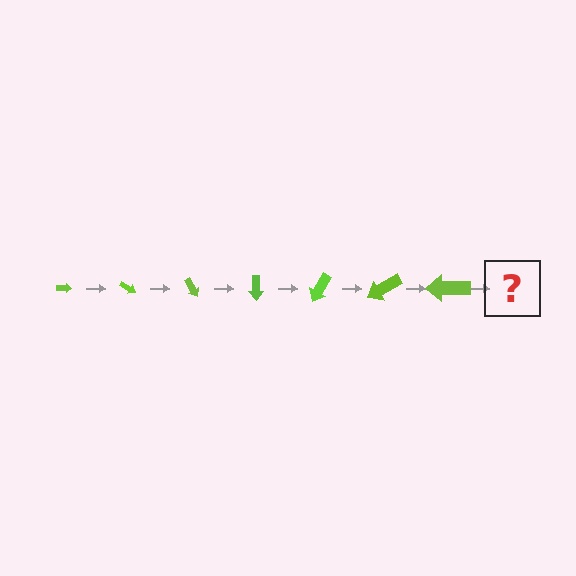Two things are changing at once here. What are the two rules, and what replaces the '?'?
The two rules are that the arrow grows larger each step and it rotates 30 degrees each step. The '?' should be an arrow, larger than the previous one and rotated 210 degrees from the start.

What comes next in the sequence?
The next element should be an arrow, larger than the previous one and rotated 210 degrees from the start.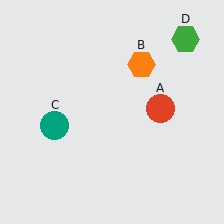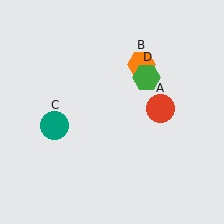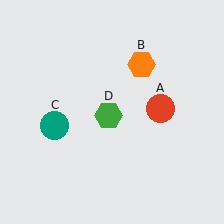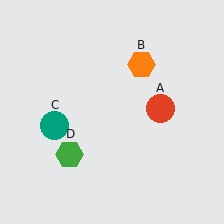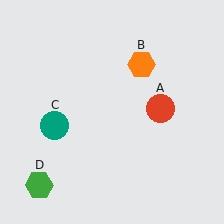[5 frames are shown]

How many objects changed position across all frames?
1 object changed position: green hexagon (object D).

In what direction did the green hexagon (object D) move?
The green hexagon (object D) moved down and to the left.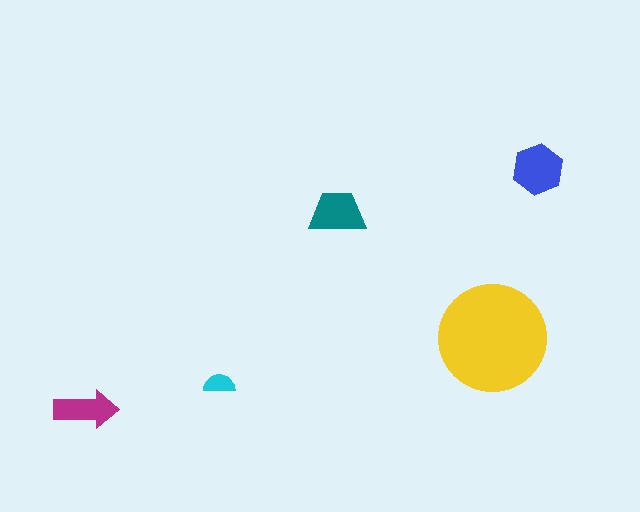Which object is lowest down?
The magenta arrow is bottommost.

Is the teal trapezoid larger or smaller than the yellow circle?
Smaller.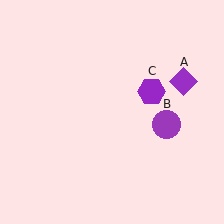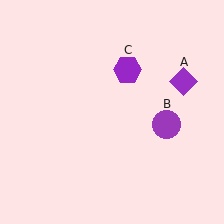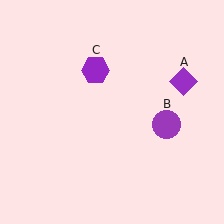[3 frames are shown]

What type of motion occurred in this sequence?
The purple hexagon (object C) rotated counterclockwise around the center of the scene.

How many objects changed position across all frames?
1 object changed position: purple hexagon (object C).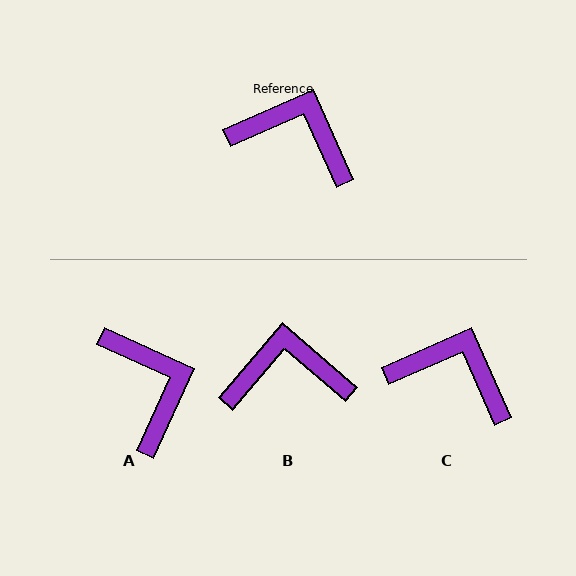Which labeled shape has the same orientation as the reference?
C.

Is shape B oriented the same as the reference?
No, it is off by about 25 degrees.